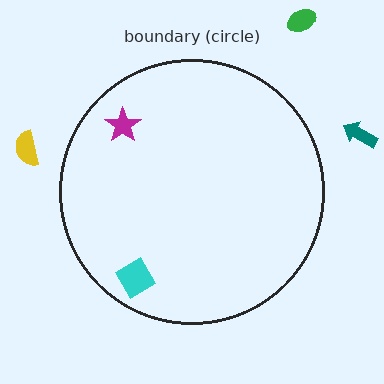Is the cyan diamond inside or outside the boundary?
Inside.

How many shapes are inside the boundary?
2 inside, 3 outside.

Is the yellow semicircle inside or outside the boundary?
Outside.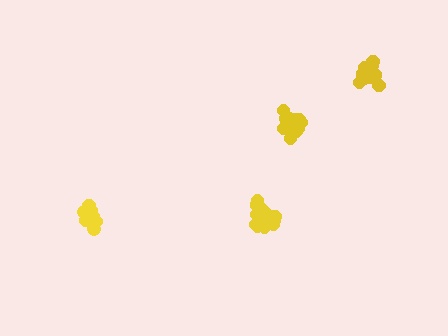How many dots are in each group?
Group 1: 14 dots, Group 2: 16 dots, Group 3: 11 dots, Group 4: 17 dots (58 total).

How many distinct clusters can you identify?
There are 4 distinct clusters.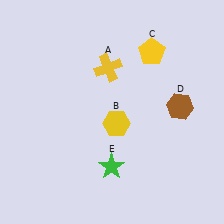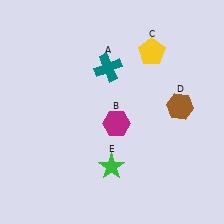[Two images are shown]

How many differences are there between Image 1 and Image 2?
There are 2 differences between the two images.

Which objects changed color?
A changed from yellow to teal. B changed from yellow to magenta.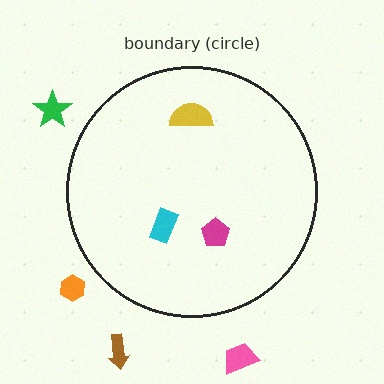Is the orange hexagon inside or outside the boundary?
Outside.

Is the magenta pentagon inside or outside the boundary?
Inside.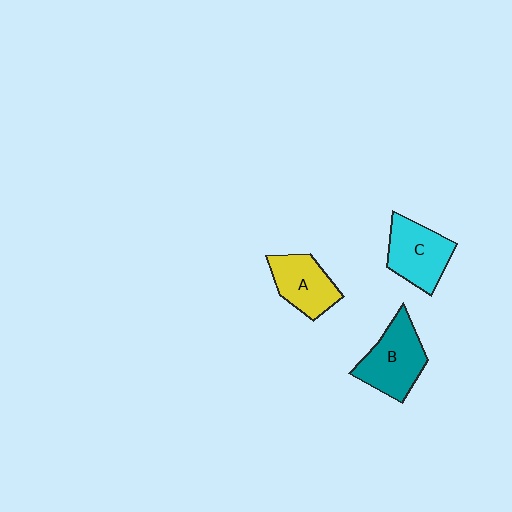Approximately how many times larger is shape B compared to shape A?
Approximately 1.2 times.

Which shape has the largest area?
Shape B (teal).